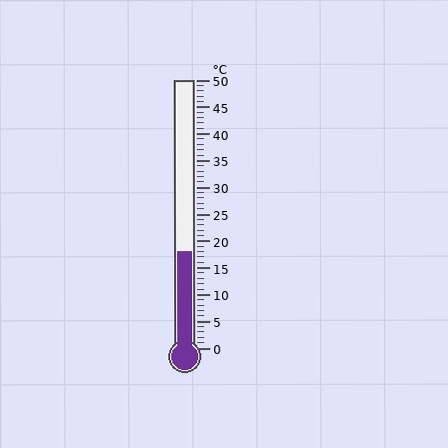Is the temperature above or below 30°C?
The temperature is below 30°C.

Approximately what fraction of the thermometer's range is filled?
The thermometer is filled to approximately 35% of its range.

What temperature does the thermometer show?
The thermometer shows approximately 18°C.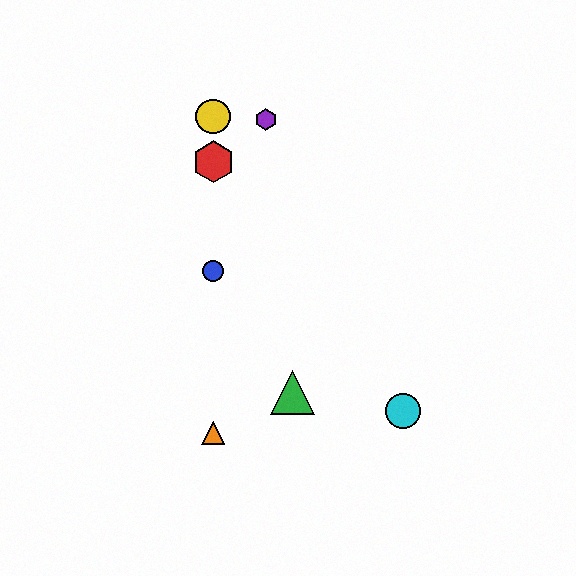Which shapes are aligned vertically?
The red hexagon, the blue circle, the yellow circle, the orange triangle are aligned vertically.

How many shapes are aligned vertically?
4 shapes (the red hexagon, the blue circle, the yellow circle, the orange triangle) are aligned vertically.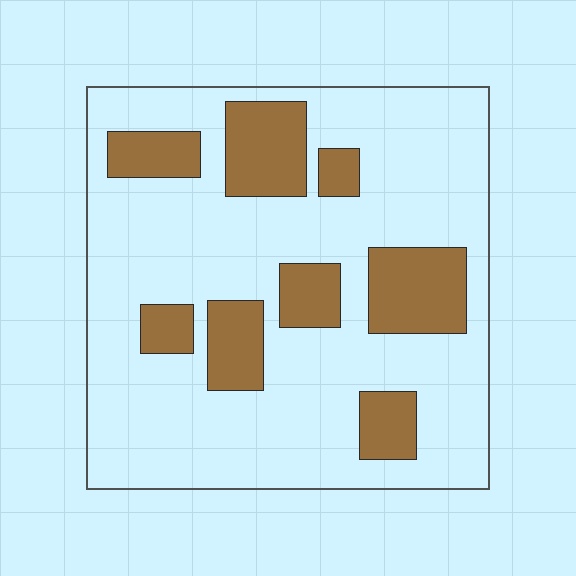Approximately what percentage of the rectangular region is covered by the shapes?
Approximately 25%.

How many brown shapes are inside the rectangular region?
8.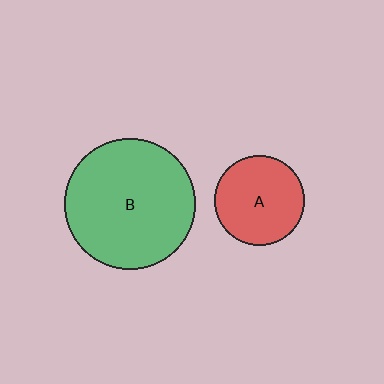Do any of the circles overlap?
No, none of the circles overlap.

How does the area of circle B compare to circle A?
Approximately 2.1 times.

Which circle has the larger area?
Circle B (green).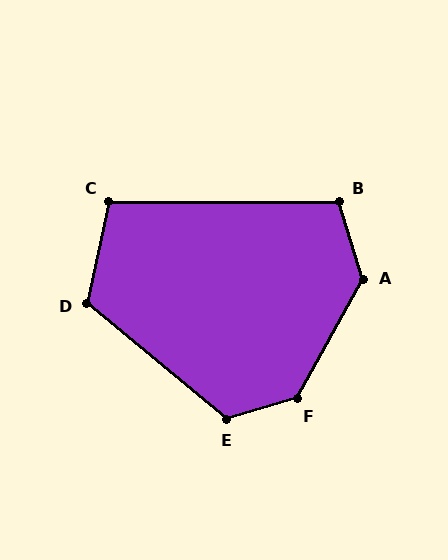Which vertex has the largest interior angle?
F, at approximately 135 degrees.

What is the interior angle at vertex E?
Approximately 124 degrees (obtuse).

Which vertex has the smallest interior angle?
C, at approximately 102 degrees.